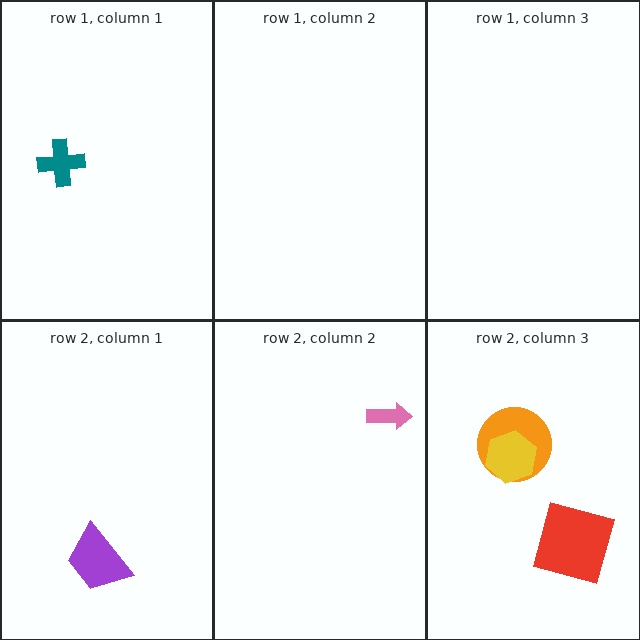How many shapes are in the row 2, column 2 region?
1.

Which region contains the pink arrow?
The row 2, column 2 region.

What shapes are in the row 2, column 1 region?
The purple trapezoid.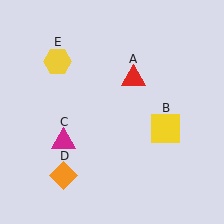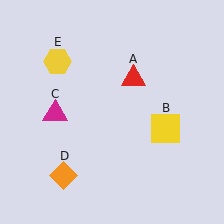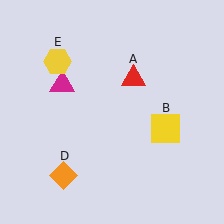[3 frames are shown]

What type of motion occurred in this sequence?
The magenta triangle (object C) rotated clockwise around the center of the scene.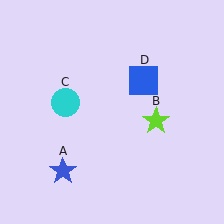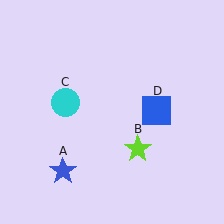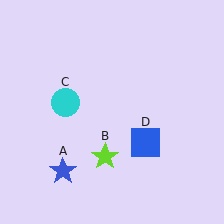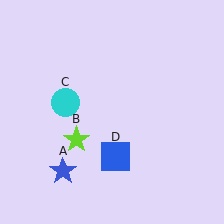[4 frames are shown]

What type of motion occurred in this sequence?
The lime star (object B), blue square (object D) rotated clockwise around the center of the scene.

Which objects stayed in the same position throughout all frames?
Blue star (object A) and cyan circle (object C) remained stationary.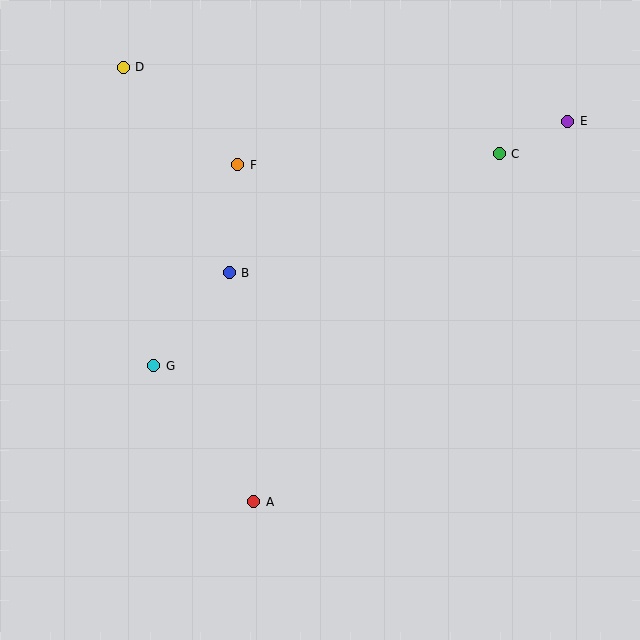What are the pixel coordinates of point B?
Point B is at (229, 273).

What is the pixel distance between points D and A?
The distance between D and A is 454 pixels.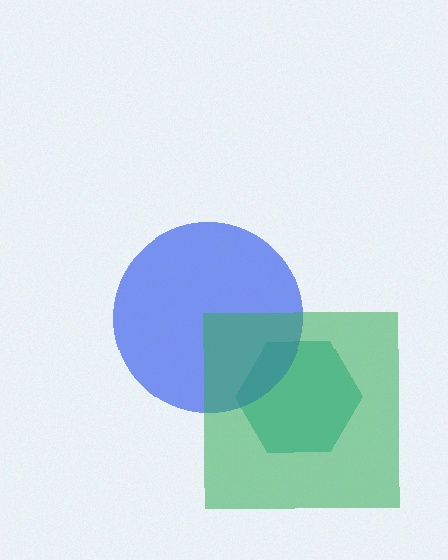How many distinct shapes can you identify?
There are 3 distinct shapes: a teal hexagon, a blue circle, a green square.